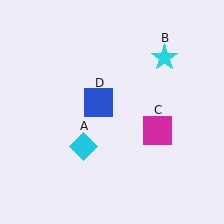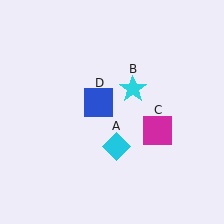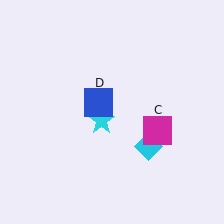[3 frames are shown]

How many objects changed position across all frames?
2 objects changed position: cyan diamond (object A), cyan star (object B).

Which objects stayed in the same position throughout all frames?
Magenta square (object C) and blue square (object D) remained stationary.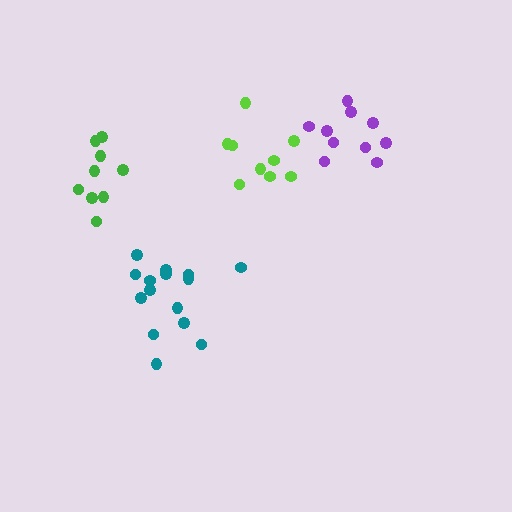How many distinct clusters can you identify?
There are 4 distinct clusters.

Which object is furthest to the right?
The purple cluster is rightmost.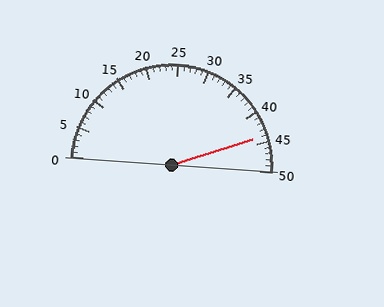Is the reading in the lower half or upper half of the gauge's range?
The reading is in the upper half of the range (0 to 50).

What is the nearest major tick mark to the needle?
The nearest major tick mark is 45.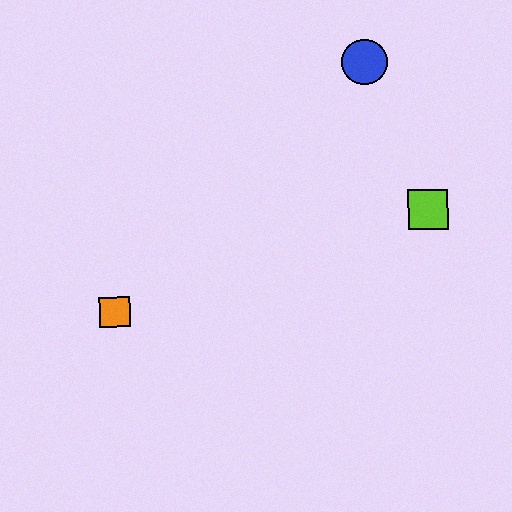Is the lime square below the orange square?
No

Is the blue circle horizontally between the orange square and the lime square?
Yes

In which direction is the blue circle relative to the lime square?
The blue circle is above the lime square.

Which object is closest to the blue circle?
The lime square is closest to the blue circle.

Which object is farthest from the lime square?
The orange square is farthest from the lime square.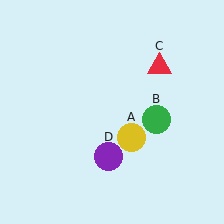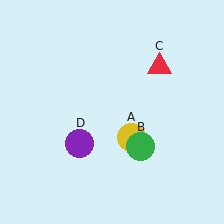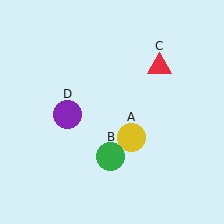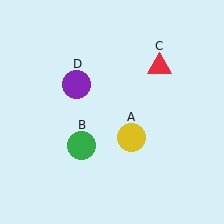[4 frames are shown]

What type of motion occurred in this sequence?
The green circle (object B), purple circle (object D) rotated clockwise around the center of the scene.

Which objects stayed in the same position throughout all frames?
Yellow circle (object A) and red triangle (object C) remained stationary.